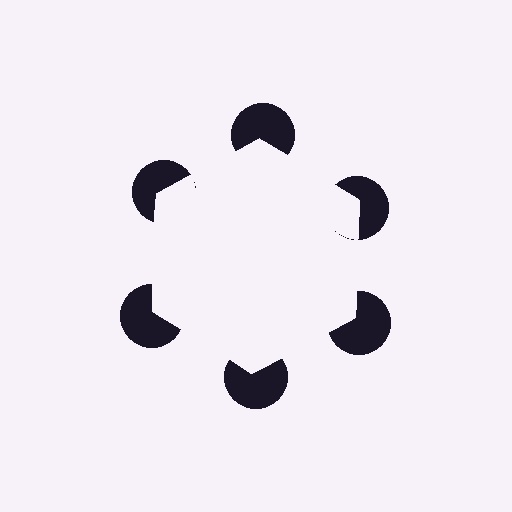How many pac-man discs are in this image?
There are 6 — one at each vertex of the illusory hexagon.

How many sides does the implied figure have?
6 sides.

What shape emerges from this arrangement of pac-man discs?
An illusory hexagon — its edges are inferred from the aligned wedge cuts in the pac-man discs, not physically drawn.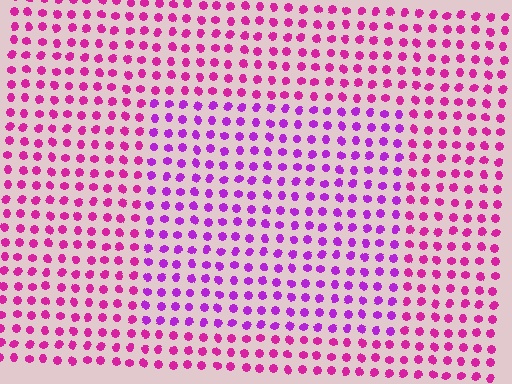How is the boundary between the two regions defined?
The boundary is defined purely by a slight shift in hue (about 29 degrees). Spacing, size, and orientation are identical on both sides.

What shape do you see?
I see a rectangle.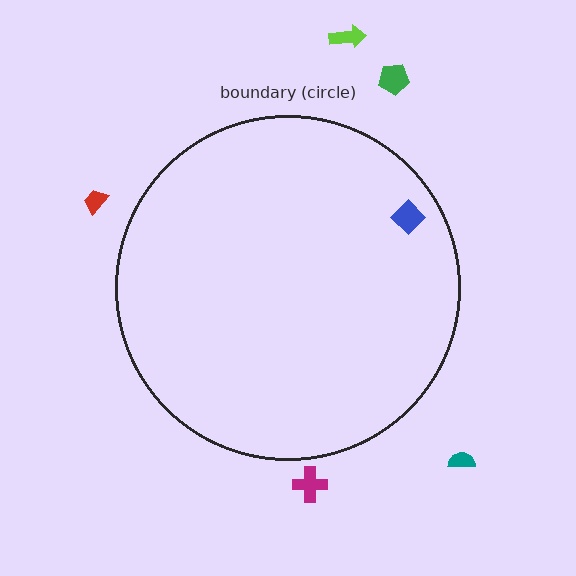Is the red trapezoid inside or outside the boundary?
Outside.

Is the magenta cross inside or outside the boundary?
Outside.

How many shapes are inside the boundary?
1 inside, 5 outside.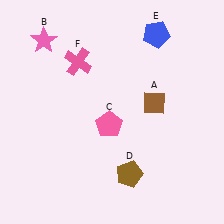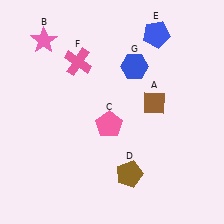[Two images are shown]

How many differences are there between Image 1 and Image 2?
There is 1 difference between the two images.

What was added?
A blue hexagon (G) was added in Image 2.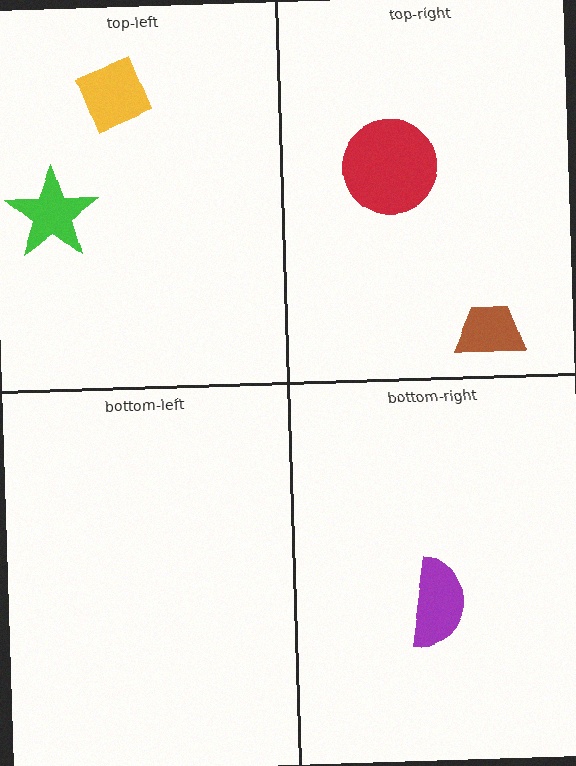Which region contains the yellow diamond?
The top-left region.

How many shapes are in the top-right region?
2.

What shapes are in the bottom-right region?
The purple semicircle.